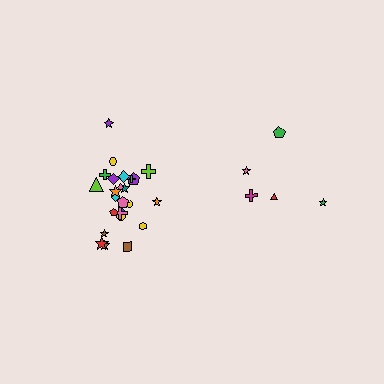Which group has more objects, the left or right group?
The left group.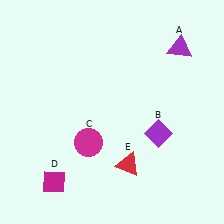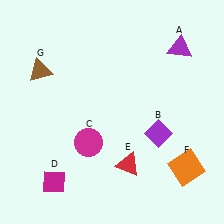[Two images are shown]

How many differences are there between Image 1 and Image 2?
There are 2 differences between the two images.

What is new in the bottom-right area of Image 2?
An orange square (F) was added in the bottom-right area of Image 2.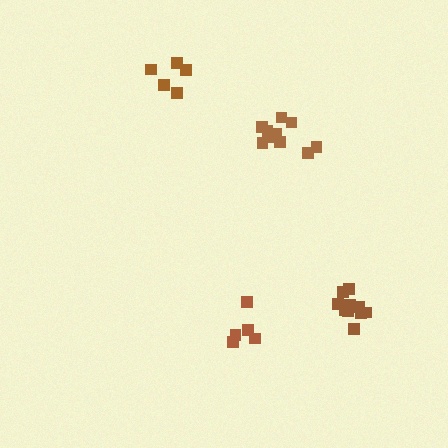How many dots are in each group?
Group 1: 5 dots, Group 2: 5 dots, Group 3: 10 dots, Group 4: 10 dots (30 total).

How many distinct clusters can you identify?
There are 4 distinct clusters.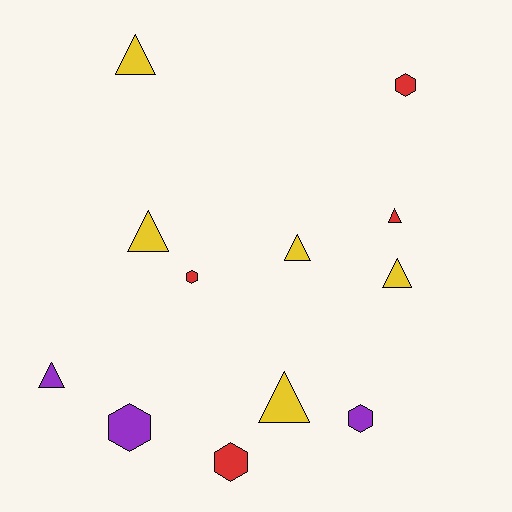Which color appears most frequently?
Yellow, with 5 objects.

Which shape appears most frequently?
Triangle, with 7 objects.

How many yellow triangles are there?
There are 5 yellow triangles.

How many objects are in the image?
There are 12 objects.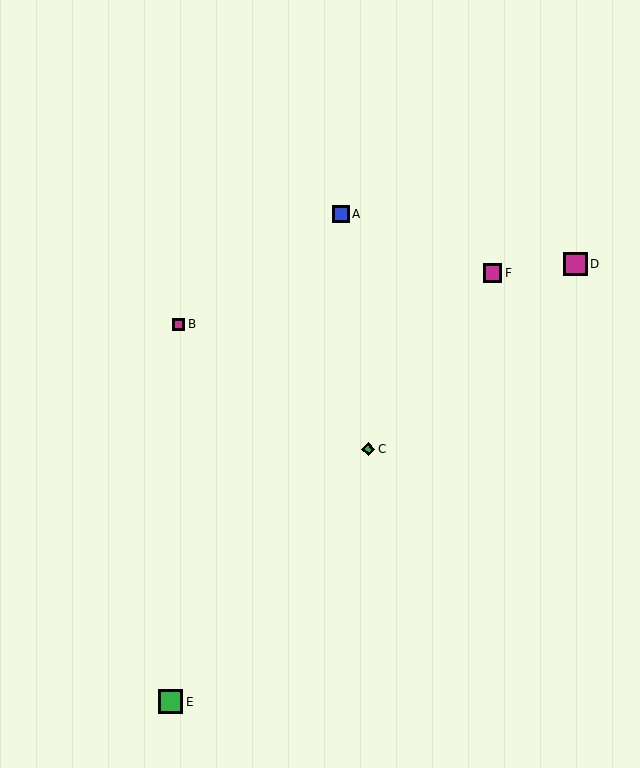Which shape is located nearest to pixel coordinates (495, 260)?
The magenta square (labeled F) at (493, 273) is nearest to that location.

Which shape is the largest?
The green square (labeled E) is the largest.